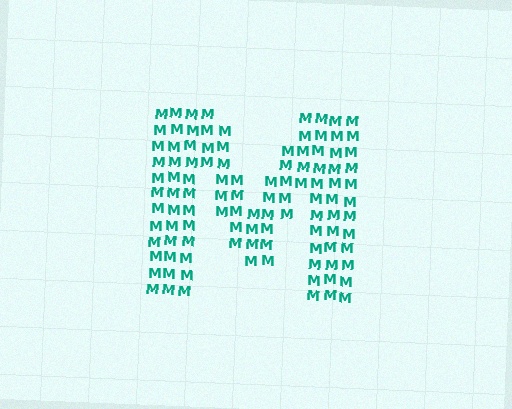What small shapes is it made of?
It is made of small letter M's.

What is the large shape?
The large shape is the letter M.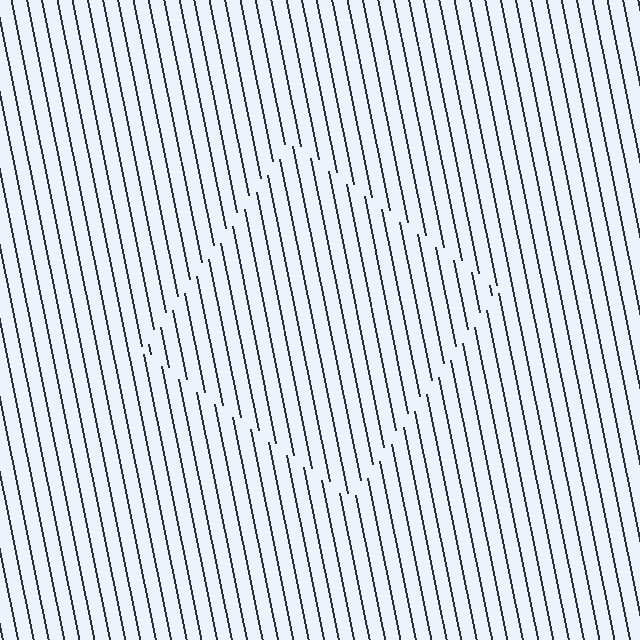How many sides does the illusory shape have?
4 sides — the line-ends trace a square.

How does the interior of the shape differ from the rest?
The interior of the shape contains the same grating, shifted by half a period — the contour is defined by the phase discontinuity where line-ends from the inner and outer gratings abut.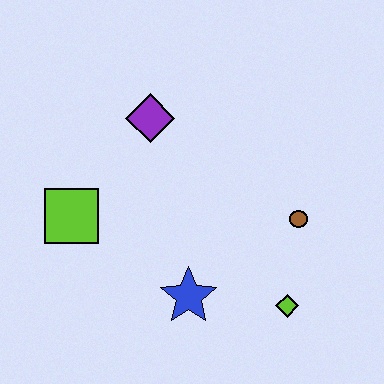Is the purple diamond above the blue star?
Yes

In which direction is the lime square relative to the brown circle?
The lime square is to the left of the brown circle.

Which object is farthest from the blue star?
The purple diamond is farthest from the blue star.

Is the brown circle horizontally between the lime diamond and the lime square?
No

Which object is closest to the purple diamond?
The lime square is closest to the purple diamond.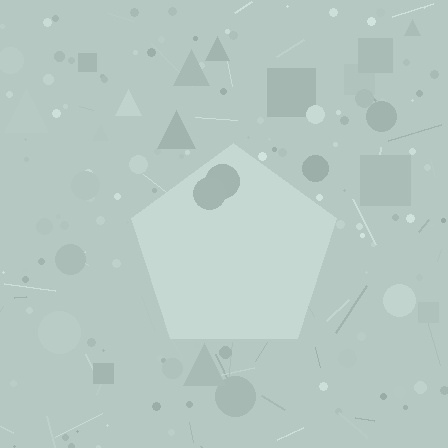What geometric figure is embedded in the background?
A pentagon is embedded in the background.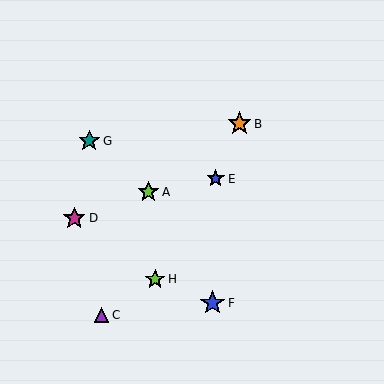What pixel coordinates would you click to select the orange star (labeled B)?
Click at (240, 124) to select the orange star B.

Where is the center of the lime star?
The center of the lime star is at (155, 279).